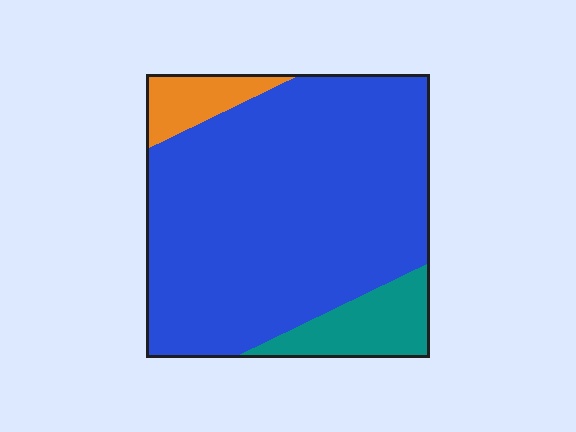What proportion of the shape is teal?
Teal covers roughly 10% of the shape.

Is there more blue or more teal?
Blue.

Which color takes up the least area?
Orange, at roughly 5%.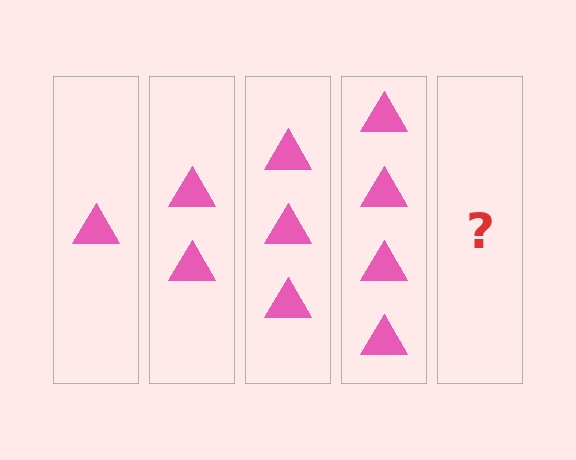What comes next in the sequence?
The next element should be 5 triangles.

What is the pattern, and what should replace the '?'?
The pattern is that each step adds one more triangle. The '?' should be 5 triangles.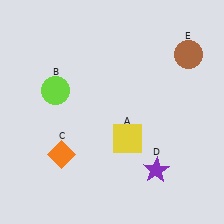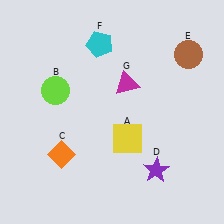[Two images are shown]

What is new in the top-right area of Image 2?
A magenta triangle (G) was added in the top-right area of Image 2.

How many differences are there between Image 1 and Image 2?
There are 2 differences between the two images.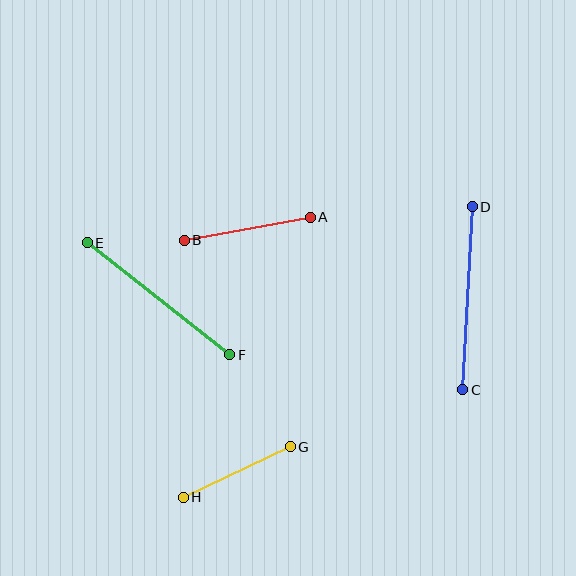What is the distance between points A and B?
The distance is approximately 128 pixels.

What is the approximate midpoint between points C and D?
The midpoint is at approximately (468, 298) pixels.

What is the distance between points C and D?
The distance is approximately 183 pixels.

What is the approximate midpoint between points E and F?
The midpoint is at approximately (159, 299) pixels.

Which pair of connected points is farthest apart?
Points C and D are farthest apart.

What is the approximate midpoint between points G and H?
The midpoint is at approximately (236, 472) pixels.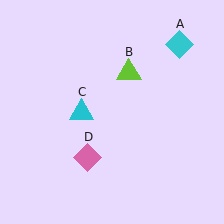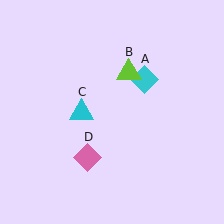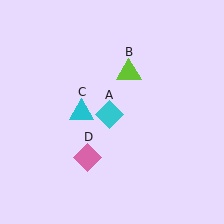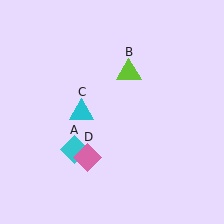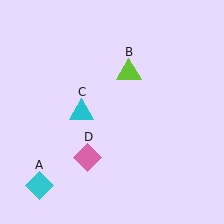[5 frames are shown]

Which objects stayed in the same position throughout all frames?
Lime triangle (object B) and cyan triangle (object C) and pink diamond (object D) remained stationary.